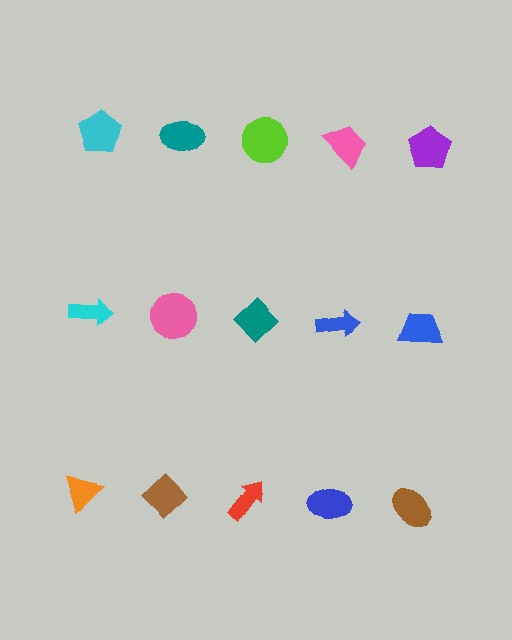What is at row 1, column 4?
A pink trapezoid.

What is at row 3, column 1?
An orange triangle.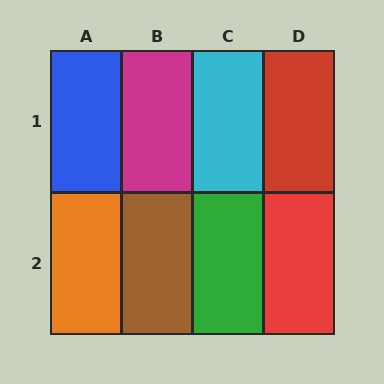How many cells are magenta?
1 cell is magenta.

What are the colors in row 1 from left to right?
Blue, magenta, cyan, red.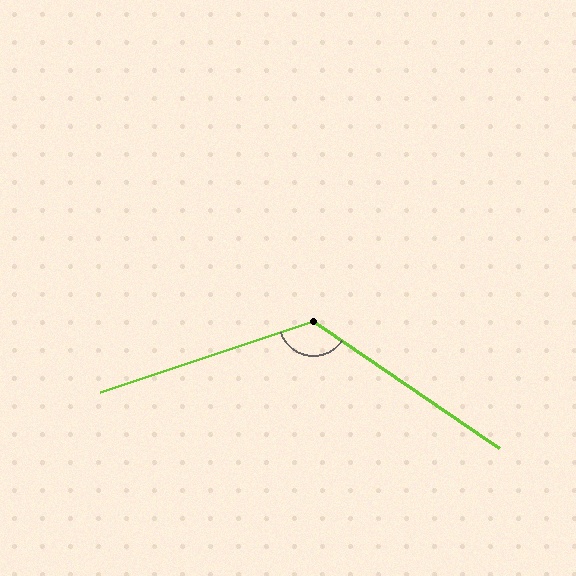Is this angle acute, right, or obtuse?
It is obtuse.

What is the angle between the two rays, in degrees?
Approximately 127 degrees.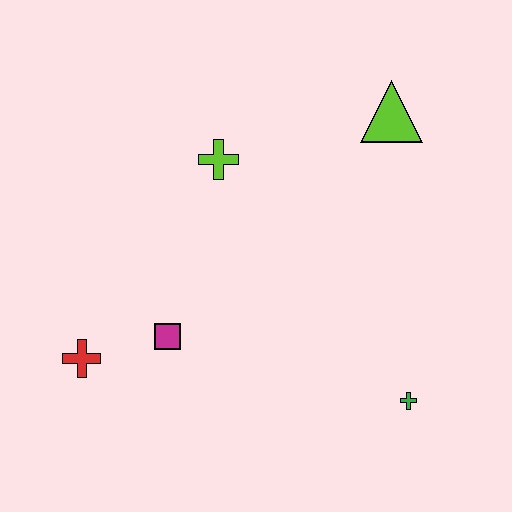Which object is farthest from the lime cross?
The green cross is farthest from the lime cross.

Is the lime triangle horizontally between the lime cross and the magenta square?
No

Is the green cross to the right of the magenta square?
Yes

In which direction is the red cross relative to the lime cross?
The red cross is below the lime cross.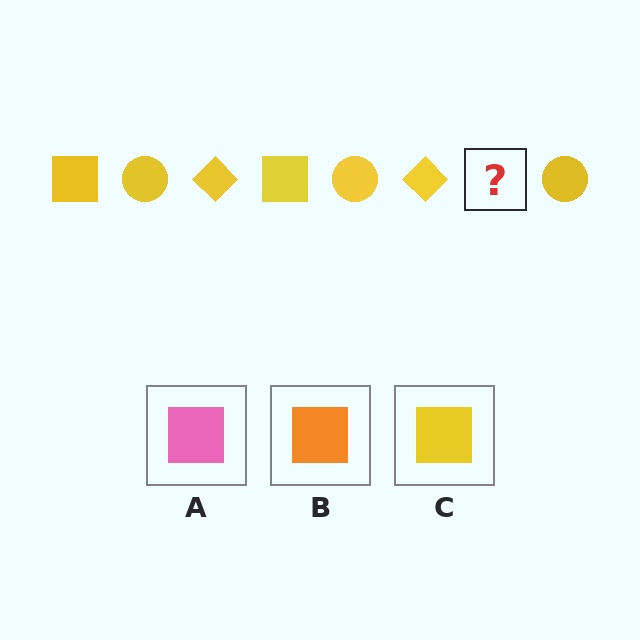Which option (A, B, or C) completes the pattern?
C.